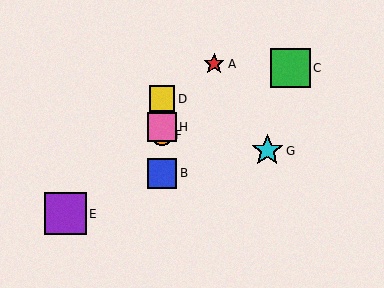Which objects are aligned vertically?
Objects B, D, F, H are aligned vertically.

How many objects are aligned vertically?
4 objects (B, D, F, H) are aligned vertically.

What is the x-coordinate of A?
Object A is at x≈214.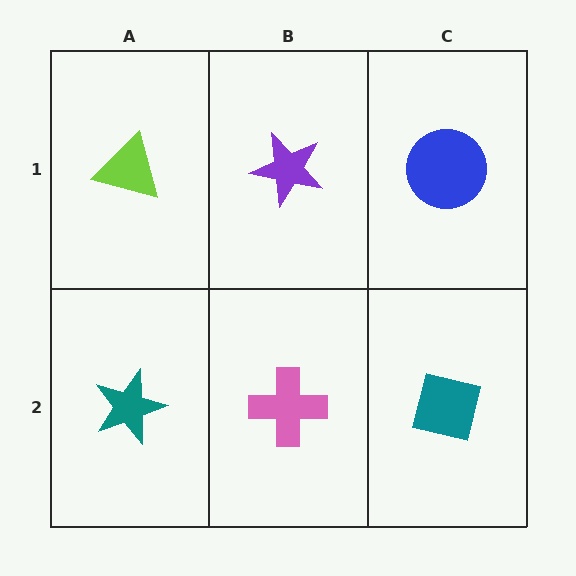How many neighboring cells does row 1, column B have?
3.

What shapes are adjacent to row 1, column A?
A teal star (row 2, column A), a purple star (row 1, column B).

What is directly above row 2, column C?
A blue circle.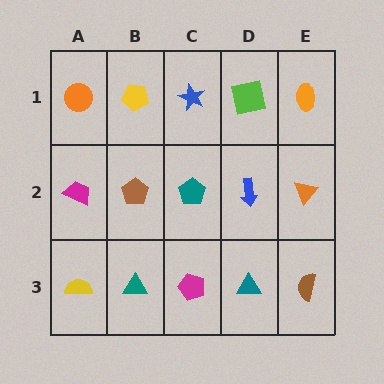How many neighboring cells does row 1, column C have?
3.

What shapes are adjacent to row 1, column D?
A blue arrow (row 2, column D), a blue star (row 1, column C), an orange ellipse (row 1, column E).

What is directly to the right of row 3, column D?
A brown semicircle.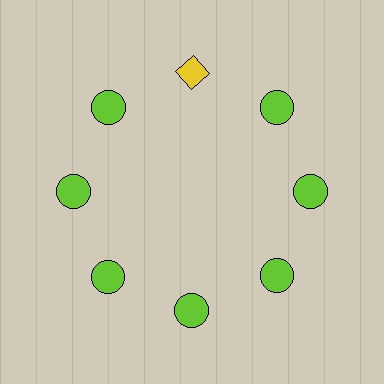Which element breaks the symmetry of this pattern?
The yellow diamond at roughly the 12 o'clock position breaks the symmetry. All other shapes are lime circles.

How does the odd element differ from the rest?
It differs in both color (yellow instead of lime) and shape (diamond instead of circle).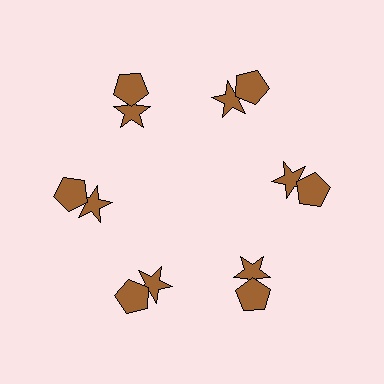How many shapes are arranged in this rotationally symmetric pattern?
There are 12 shapes, arranged in 6 groups of 2.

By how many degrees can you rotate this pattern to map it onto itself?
The pattern maps onto itself every 60 degrees of rotation.